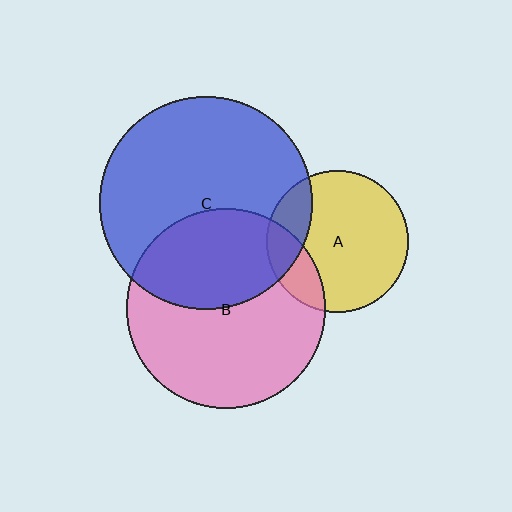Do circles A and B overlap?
Yes.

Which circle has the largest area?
Circle C (blue).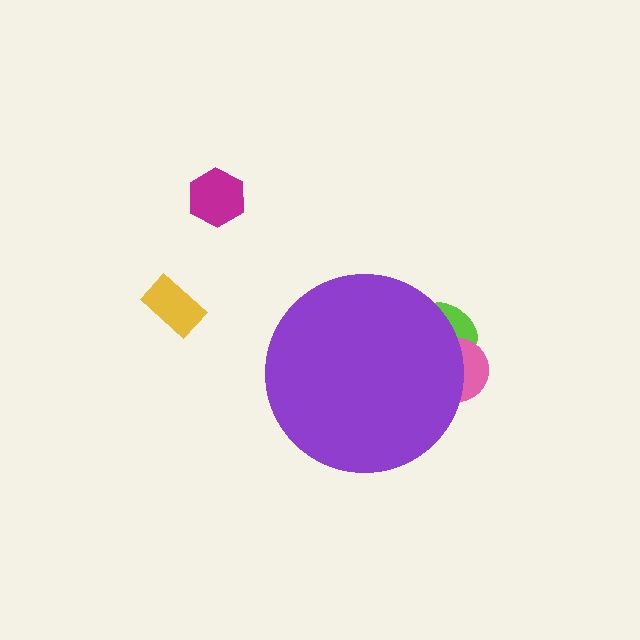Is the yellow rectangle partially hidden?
No, the yellow rectangle is fully visible.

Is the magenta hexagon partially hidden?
No, the magenta hexagon is fully visible.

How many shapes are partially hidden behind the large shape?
2 shapes are partially hidden.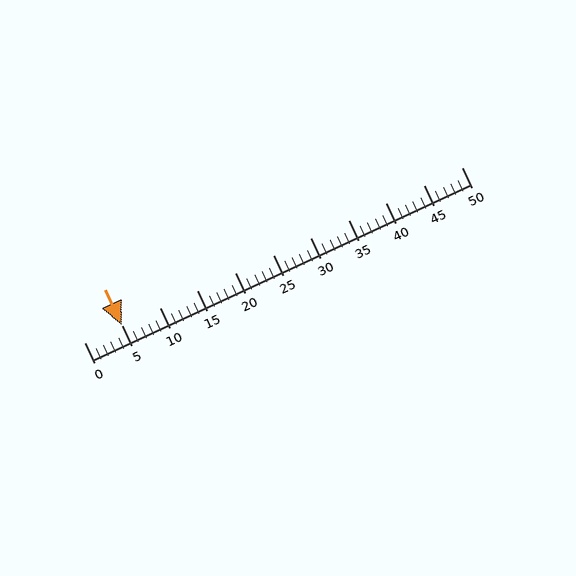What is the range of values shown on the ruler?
The ruler shows values from 0 to 50.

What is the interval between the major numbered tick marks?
The major tick marks are spaced 5 units apart.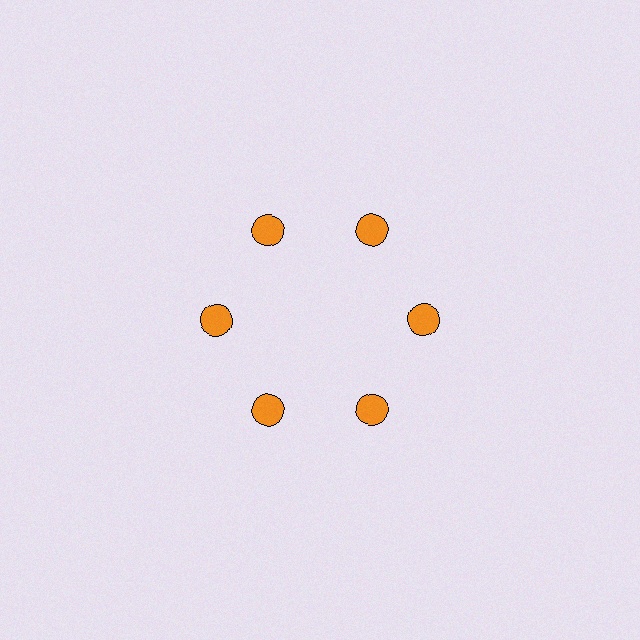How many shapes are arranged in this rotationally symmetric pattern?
There are 6 shapes, arranged in 6 groups of 1.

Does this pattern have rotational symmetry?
Yes, this pattern has 6-fold rotational symmetry. It looks the same after rotating 60 degrees around the center.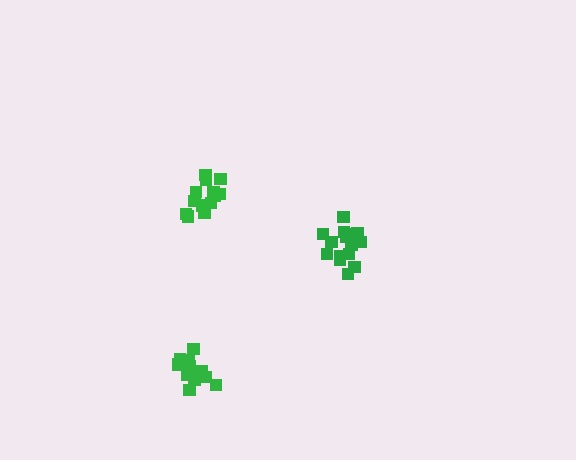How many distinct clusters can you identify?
There are 3 distinct clusters.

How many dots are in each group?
Group 1: 13 dots, Group 2: 18 dots, Group 3: 14 dots (45 total).